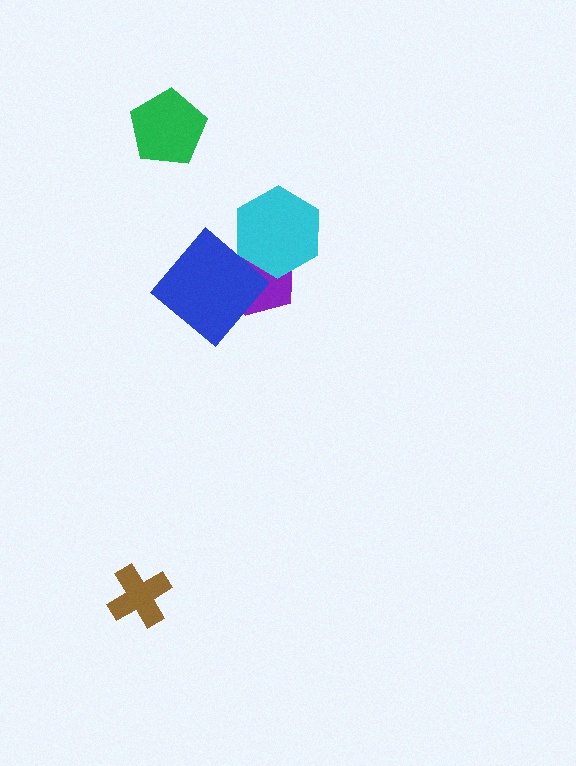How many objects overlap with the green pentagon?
0 objects overlap with the green pentagon.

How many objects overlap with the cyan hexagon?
1 object overlaps with the cyan hexagon.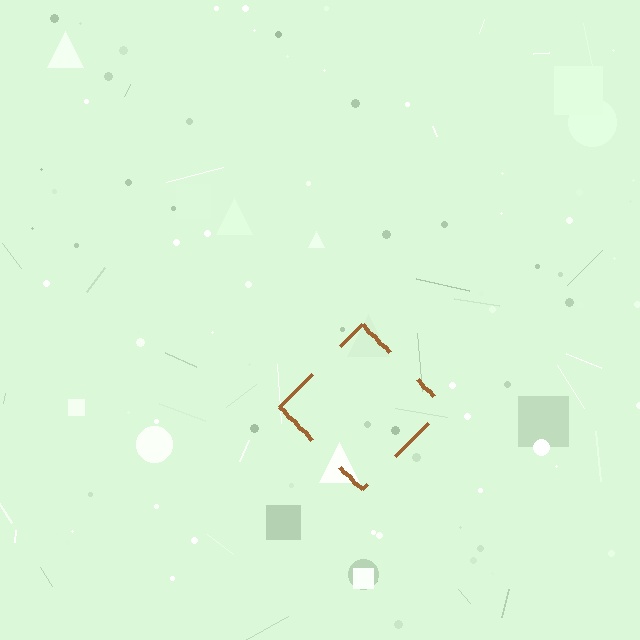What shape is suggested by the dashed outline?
The dashed outline suggests a diamond.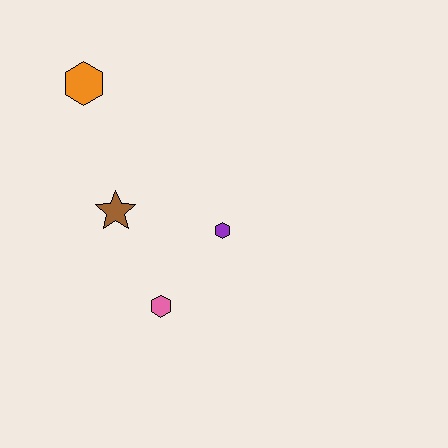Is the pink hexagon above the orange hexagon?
No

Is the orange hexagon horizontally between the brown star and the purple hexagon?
No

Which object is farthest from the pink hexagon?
The orange hexagon is farthest from the pink hexagon.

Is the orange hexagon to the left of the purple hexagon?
Yes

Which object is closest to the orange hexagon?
The brown star is closest to the orange hexagon.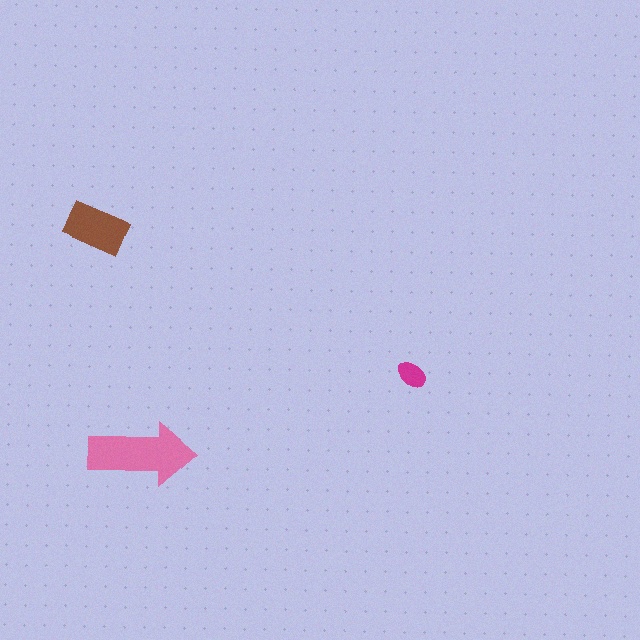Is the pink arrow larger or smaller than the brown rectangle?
Larger.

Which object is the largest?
The pink arrow.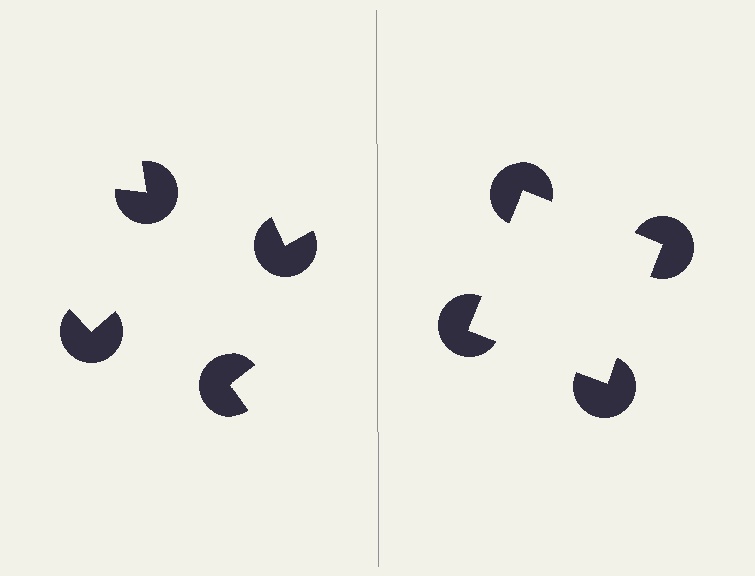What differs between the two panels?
The pac-man discs are positioned identically on both sides; only the wedge orientations differ. On the right they align to a square; on the left they are misaligned.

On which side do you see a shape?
An illusory square appears on the right side. On the left side the wedge cuts are rotated, so no coherent shape forms.